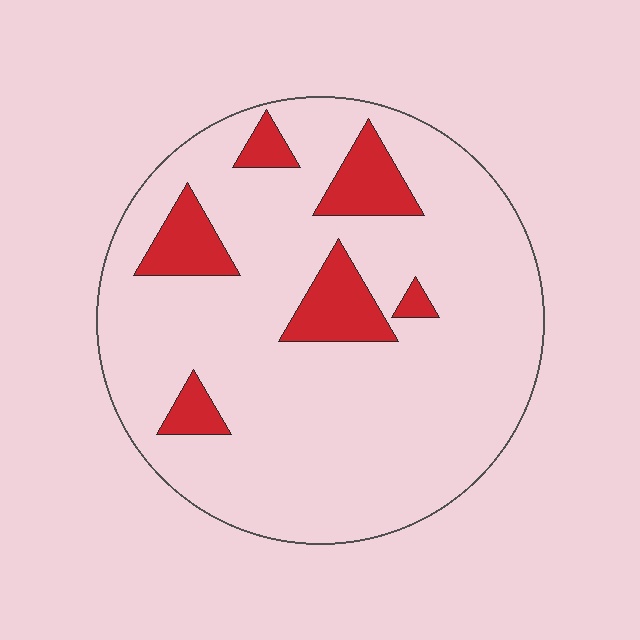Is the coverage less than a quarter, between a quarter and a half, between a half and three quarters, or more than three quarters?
Less than a quarter.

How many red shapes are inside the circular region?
6.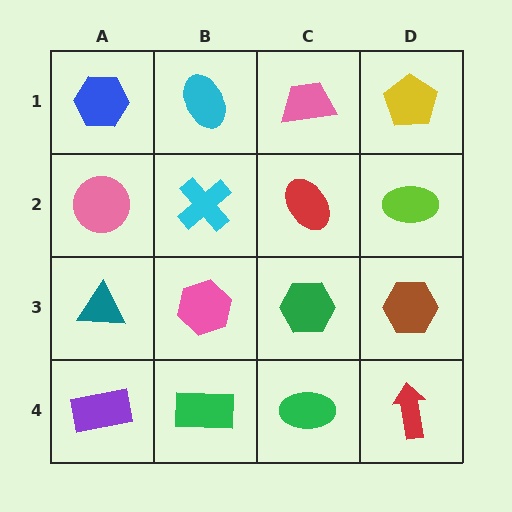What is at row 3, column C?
A green hexagon.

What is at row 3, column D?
A brown hexagon.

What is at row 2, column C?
A red ellipse.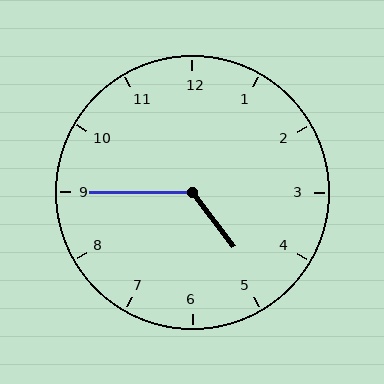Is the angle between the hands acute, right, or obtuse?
It is obtuse.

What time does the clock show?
4:45.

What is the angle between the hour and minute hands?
Approximately 128 degrees.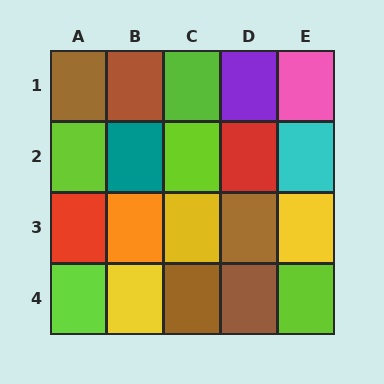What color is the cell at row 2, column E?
Cyan.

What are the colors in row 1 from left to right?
Brown, brown, lime, purple, pink.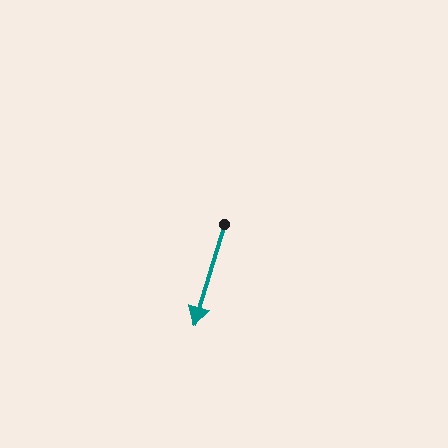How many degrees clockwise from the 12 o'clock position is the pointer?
Approximately 197 degrees.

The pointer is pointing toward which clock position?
Roughly 7 o'clock.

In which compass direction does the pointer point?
South.